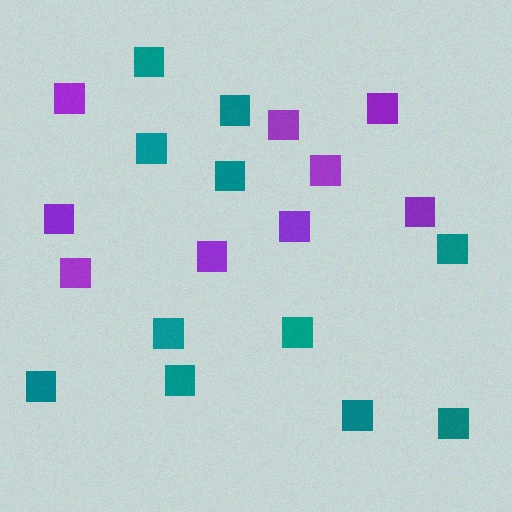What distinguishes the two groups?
There are 2 groups: one group of purple squares (9) and one group of teal squares (11).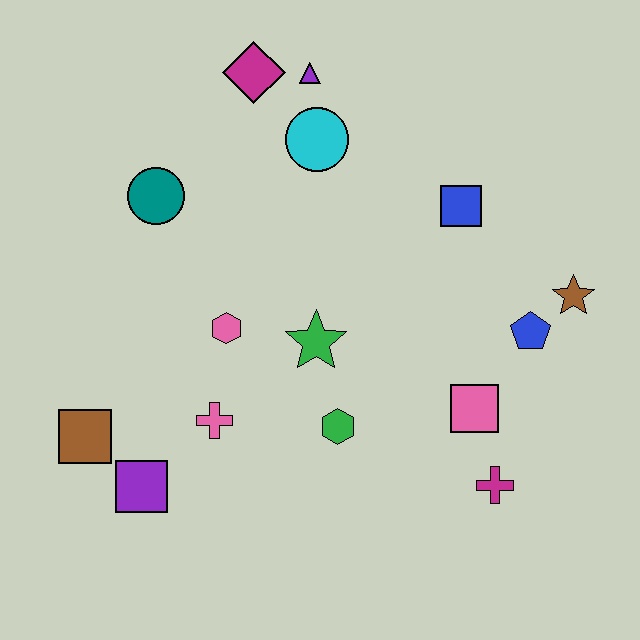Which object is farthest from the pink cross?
The brown star is farthest from the pink cross.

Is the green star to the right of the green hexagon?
No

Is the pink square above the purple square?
Yes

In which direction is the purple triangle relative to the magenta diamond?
The purple triangle is to the right of the magenta diamond.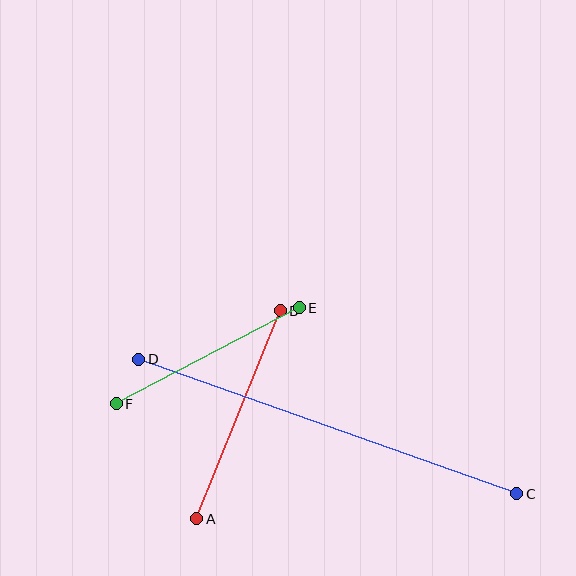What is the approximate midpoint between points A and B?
The midpoint is at approximately (239, 415) pixels.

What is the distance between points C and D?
The distance is approximately 401 pixels.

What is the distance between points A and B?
The distance is approximately 224 pixels.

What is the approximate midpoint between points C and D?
The midpoint is at approximately (328, 427) pixels.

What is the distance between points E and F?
The distance is approximately 207 pixels.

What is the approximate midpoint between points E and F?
The midpoint is at approximately (208, 356) pixels.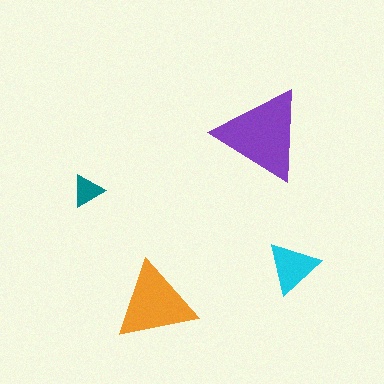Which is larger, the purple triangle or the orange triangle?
The purple one.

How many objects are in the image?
There are 4 objects in the image.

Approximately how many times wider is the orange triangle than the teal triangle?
About 2.5 times wider.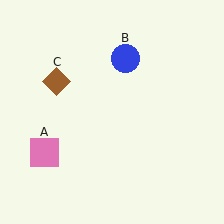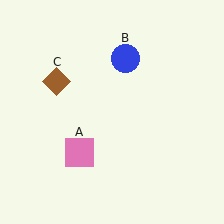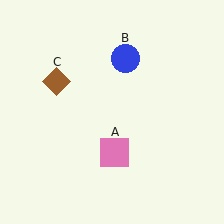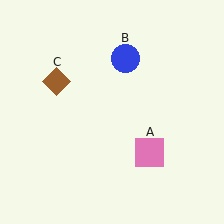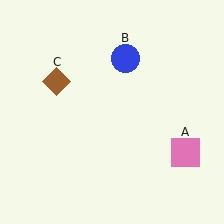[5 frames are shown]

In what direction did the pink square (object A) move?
The pink square (object A) moved right.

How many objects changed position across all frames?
1 object changed position: pink square (object A).